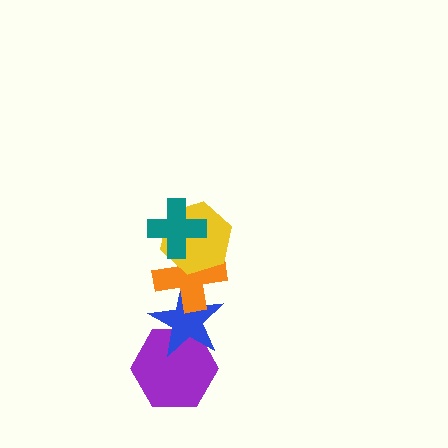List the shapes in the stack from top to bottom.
From top to bottom: the teal cross, the yellow hexagon, the orange cross, the blue star, the purple hexagon.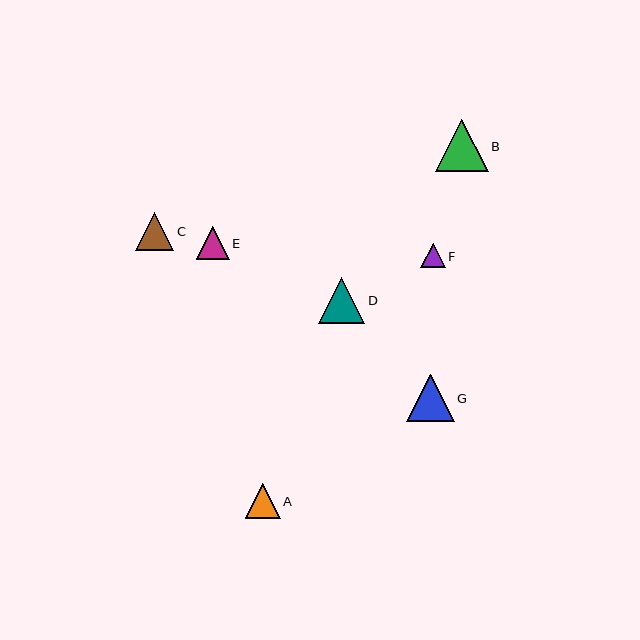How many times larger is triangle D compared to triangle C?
Triangle D is approximately 1.2 times the size of triangle C.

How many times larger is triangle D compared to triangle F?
Triangle D is approximately 1.9 times the size of triangle F.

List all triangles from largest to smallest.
From largest to smallest: B, G, D, C, A, E, F.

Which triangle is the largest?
Triangle B is the largest with a size of approximately 52 pixels.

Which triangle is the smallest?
Triangle F is the smallest with a size of approximately 25 pixels.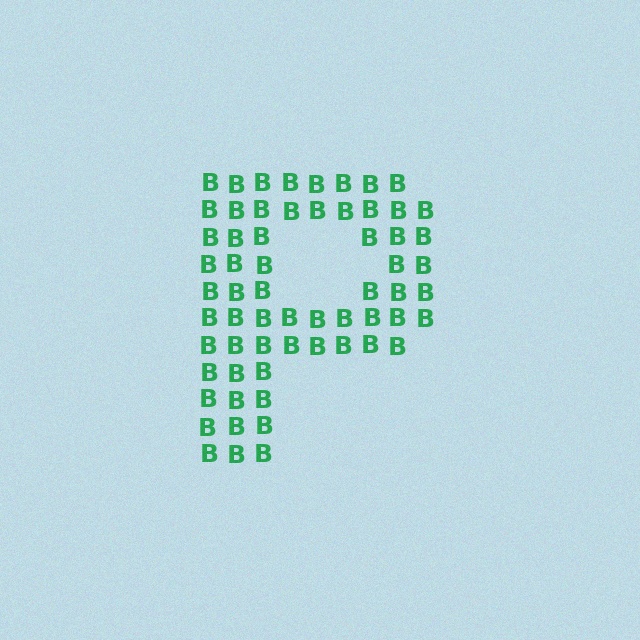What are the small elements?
The small elements are letter B's.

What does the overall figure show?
The overall figure shows the letter P.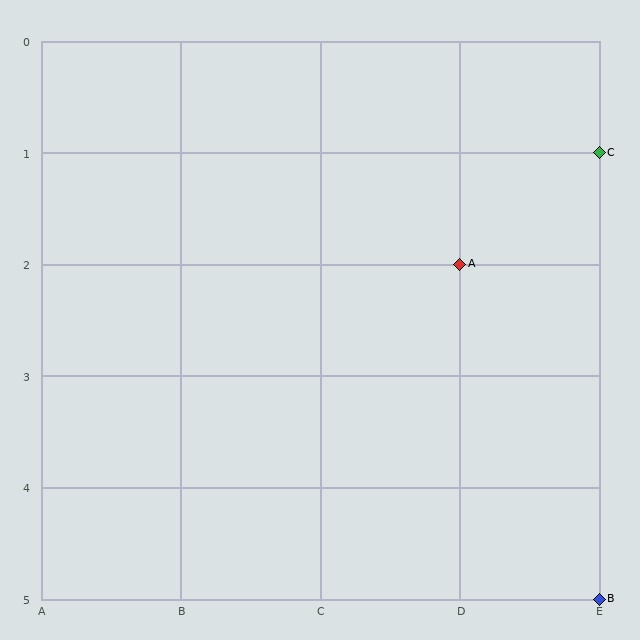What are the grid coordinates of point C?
Point C is at grid coordinates (E, 1).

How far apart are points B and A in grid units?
Points B and A are 1 column and 3 rows apart (about 3.2 grid units diagonally).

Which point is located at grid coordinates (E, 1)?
Point C is at (E, 1).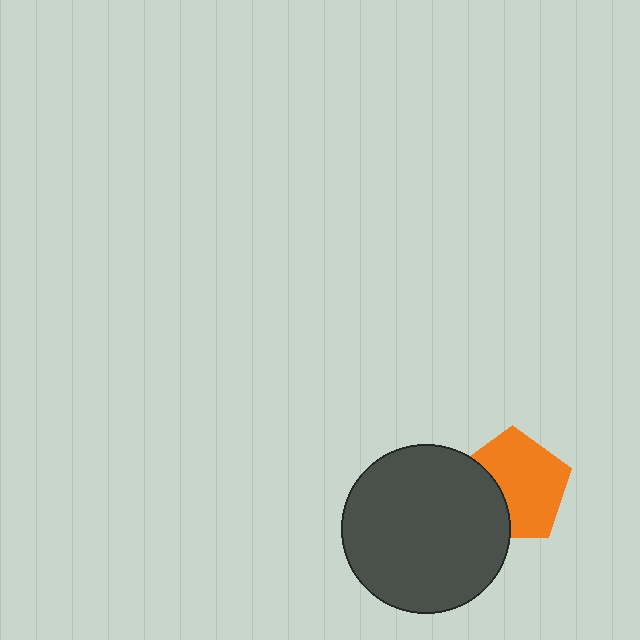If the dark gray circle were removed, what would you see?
You would see the complete orange pentagon.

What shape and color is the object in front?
The object in front is a dark gray circle.